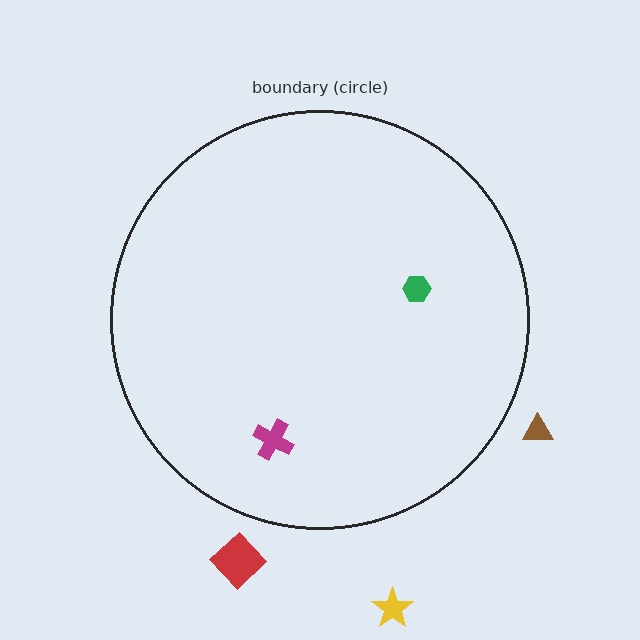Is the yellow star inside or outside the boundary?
Outside.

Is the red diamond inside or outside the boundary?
Outside.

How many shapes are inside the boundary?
2 inside, 3 outside.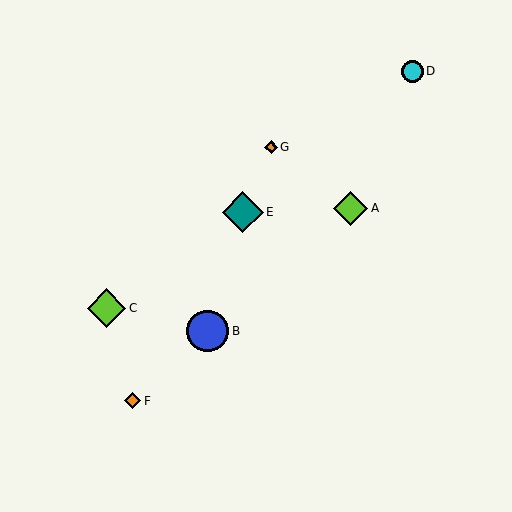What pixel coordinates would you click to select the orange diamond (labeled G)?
Click at (271, 147) to select the orange diamond G.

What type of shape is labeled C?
Shape C is a lime diamond.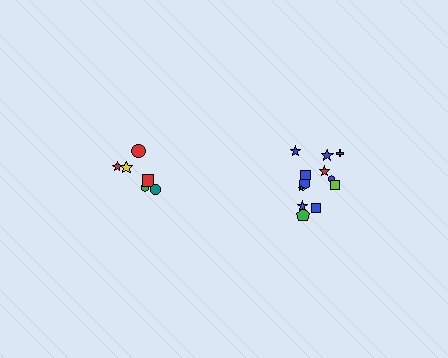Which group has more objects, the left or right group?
The right group.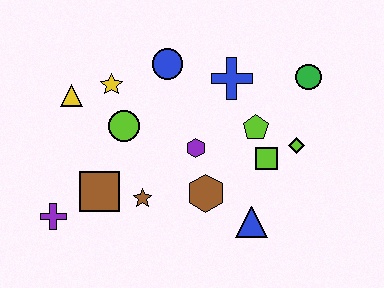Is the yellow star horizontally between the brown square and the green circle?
Yes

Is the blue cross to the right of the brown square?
Yes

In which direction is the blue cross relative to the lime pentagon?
The blue cross is above the lime pentagon.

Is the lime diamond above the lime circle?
No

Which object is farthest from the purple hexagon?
The purple cross is farthest from the purple hexagon.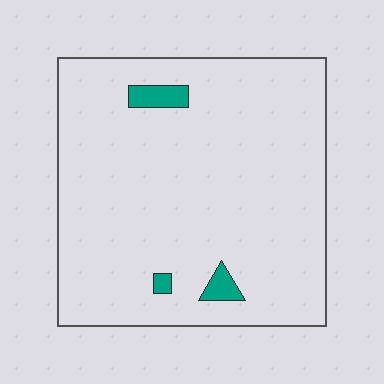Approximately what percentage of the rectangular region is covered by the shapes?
Approximately 5%.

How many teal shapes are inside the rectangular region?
3.